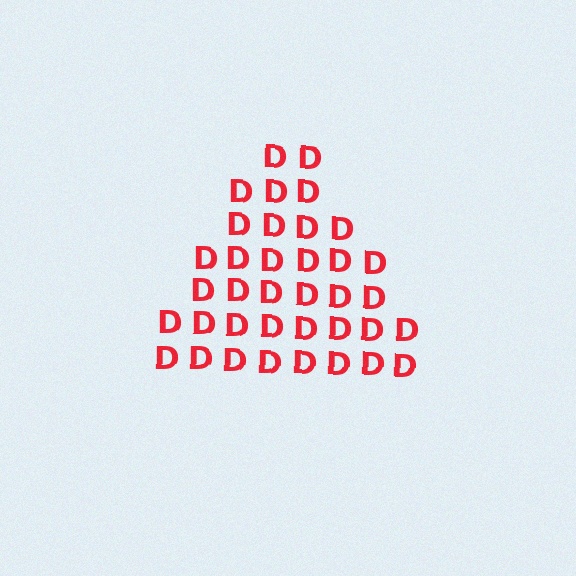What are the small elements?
The small elements are letter D's.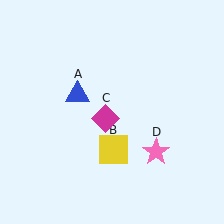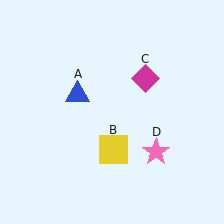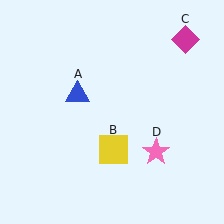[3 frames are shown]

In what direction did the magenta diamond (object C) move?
The magenta diamond (object C) moved up and to the right.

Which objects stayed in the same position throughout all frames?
Blue triangle (object A) and yellow square (object B) and pink star (object D) remained stationary.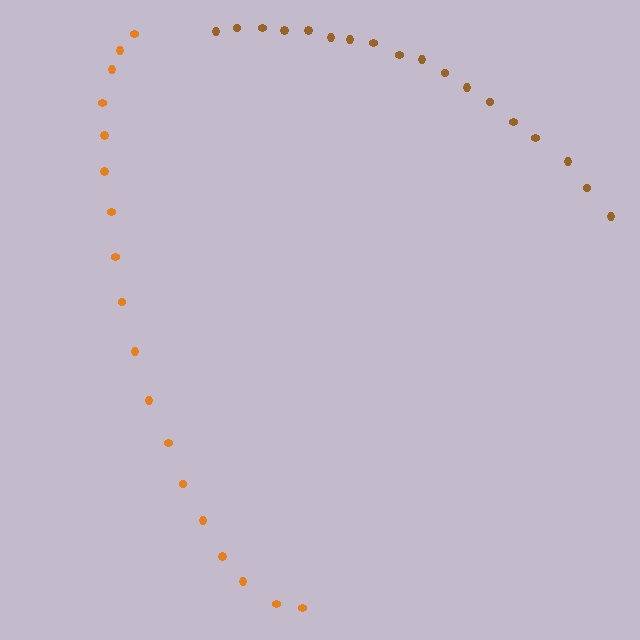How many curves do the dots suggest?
There are 2 distinct paths.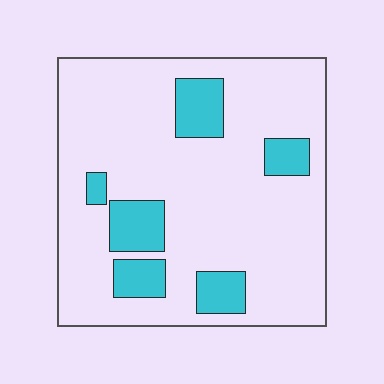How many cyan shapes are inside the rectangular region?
6.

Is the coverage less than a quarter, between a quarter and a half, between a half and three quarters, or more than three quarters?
Less than a quarter.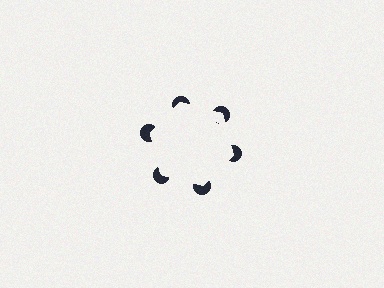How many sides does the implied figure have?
6 sides.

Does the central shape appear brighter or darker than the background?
It typically appears slightly brighter than the background, even though no actual brightness change is drawn.